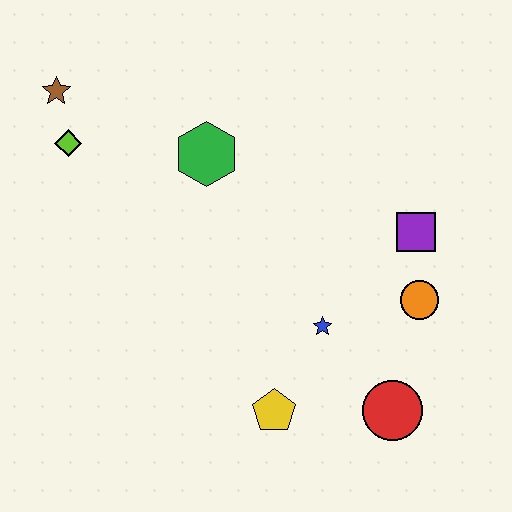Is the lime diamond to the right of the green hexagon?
No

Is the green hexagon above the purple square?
Yes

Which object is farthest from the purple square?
The brown star is farthest from the purple square.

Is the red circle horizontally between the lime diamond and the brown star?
No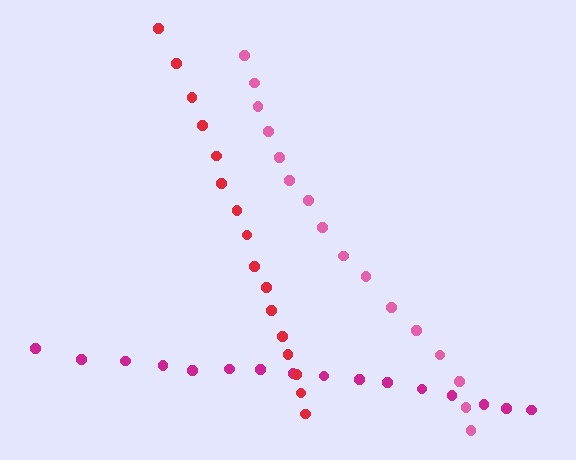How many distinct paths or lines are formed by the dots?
There are 3 distinct paths.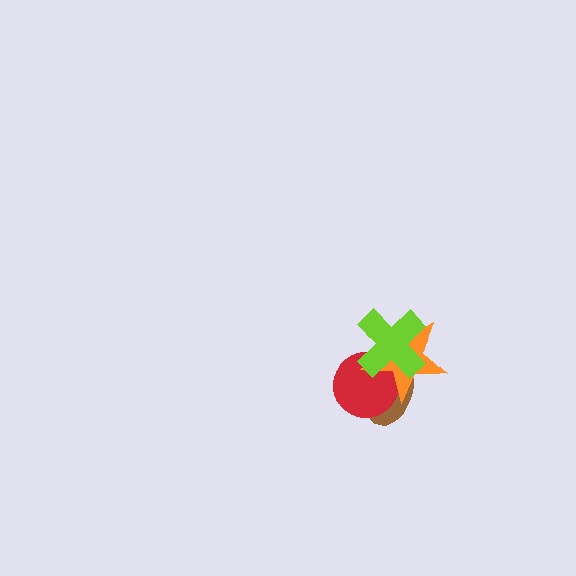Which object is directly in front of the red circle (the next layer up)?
The orange star is directly in front of the red circle.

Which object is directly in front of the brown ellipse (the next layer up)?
The red circle is directly in front of the brown ellipse.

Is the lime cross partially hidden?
No, no other shape covers it.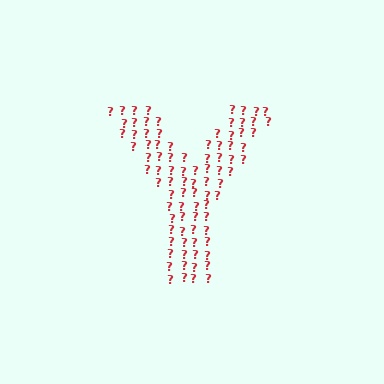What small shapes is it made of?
It is made of small question marks.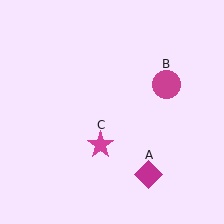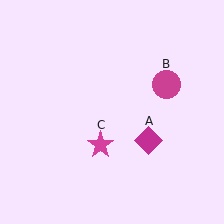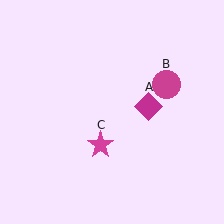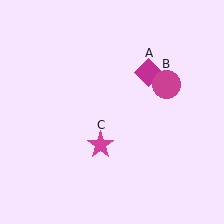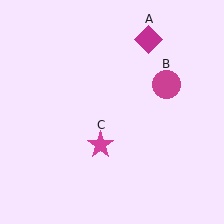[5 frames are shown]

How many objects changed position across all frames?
1 object changed position: magenta diamond (object A).